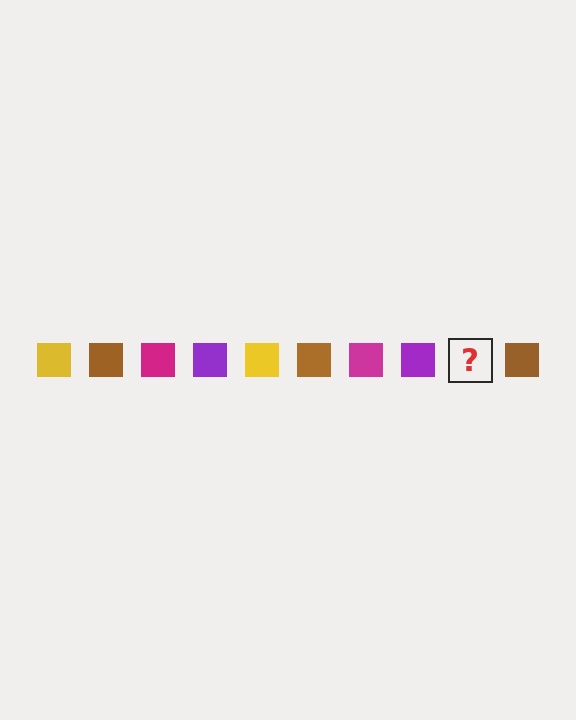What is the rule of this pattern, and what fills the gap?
The rule is that the pattern cycles through yellow, brown, magenta, purple squares. The gap should be filled with a yellow square.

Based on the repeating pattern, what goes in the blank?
The blank should be a yellow square.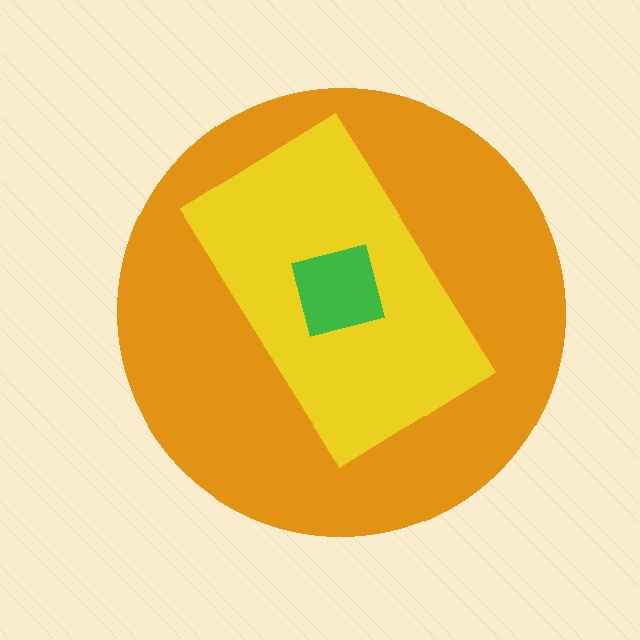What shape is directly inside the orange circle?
The yellow rectangle.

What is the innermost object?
The green square.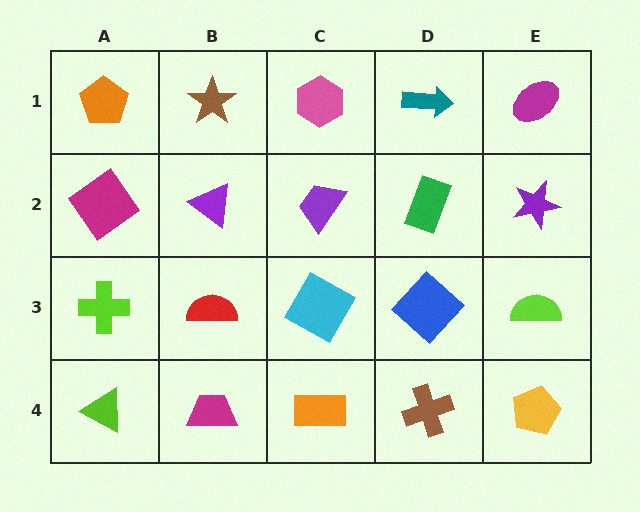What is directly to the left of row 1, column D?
A pink hexagon.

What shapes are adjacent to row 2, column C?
A pink hexagon (row 1, column C), a cyan square (row 3, column C), a purple triangle (row 2, column B), a green rectangle (row 2, column D).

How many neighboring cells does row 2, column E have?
3.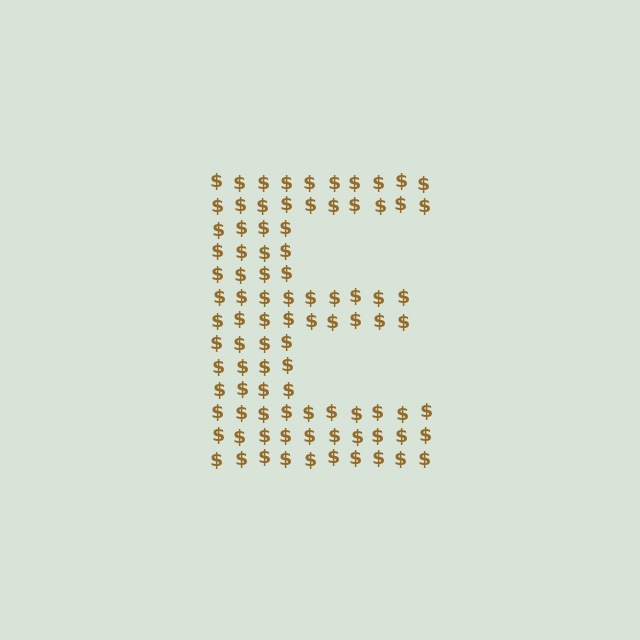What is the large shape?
The large shape is the letter E.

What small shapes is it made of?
It is made of small dollar signs.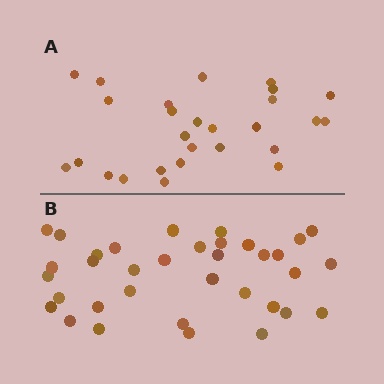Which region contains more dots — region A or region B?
Region B (the bottom region) has more dots.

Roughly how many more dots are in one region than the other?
Region B has roughly 8 or so more dots than region A.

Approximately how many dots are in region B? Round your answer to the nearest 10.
About 40 dots. (The exact count is 35, which rounds to 40.)